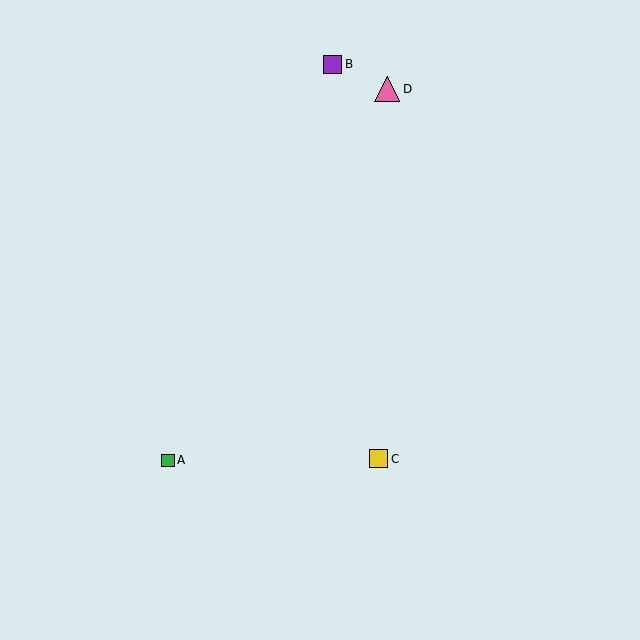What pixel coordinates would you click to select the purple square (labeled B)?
Click at (333, 64) to select the purple square B.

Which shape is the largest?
The pink triangle (labeled D) is the largest.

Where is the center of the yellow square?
The center of the yellow square is at (379, 459).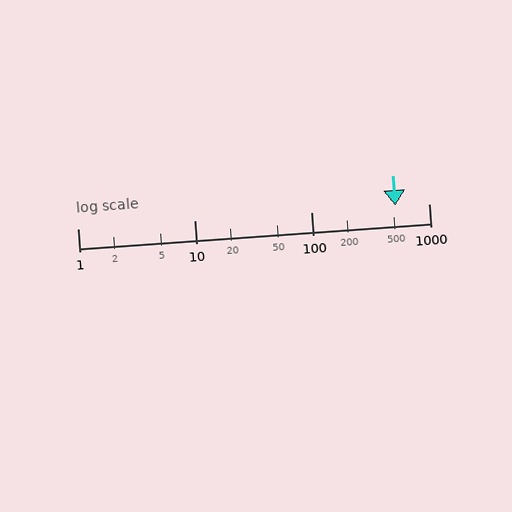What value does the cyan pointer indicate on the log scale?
The pointer indicates approximately 520.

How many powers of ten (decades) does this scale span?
The scale spans 3 decades, from 1 to 1000.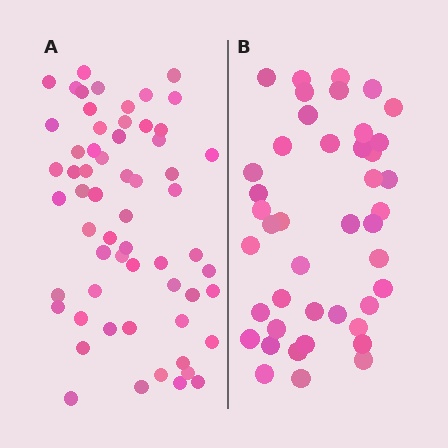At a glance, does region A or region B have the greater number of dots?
Region A (the left region) has more dots.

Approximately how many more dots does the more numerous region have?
Region A has approximately 15 more dots than region B.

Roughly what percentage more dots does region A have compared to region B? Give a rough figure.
About 40% more.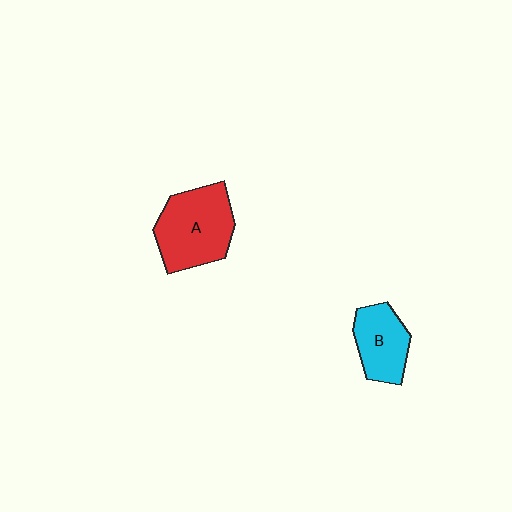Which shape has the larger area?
Shape A (red).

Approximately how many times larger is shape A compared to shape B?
Approximately 1.5 times.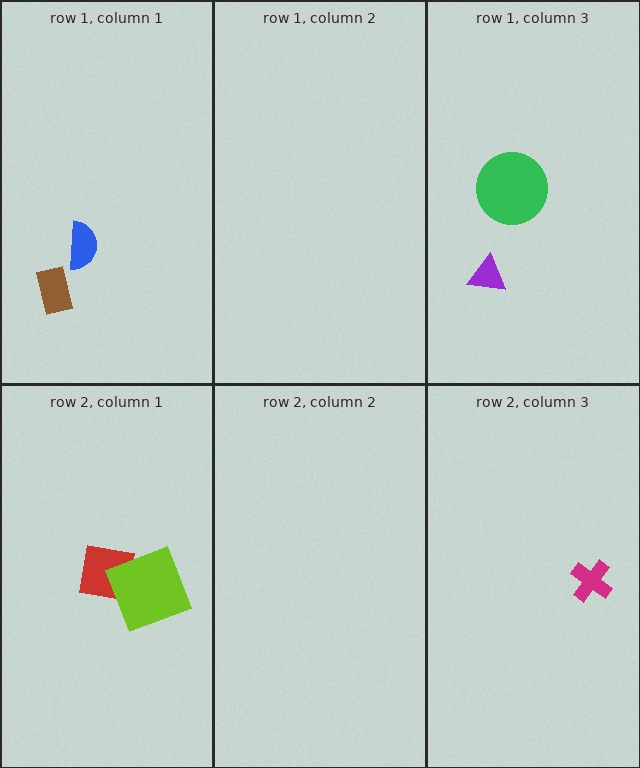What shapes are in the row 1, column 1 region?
The blue semicircle, the brown rectangle.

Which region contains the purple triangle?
The row 1, column 3 region.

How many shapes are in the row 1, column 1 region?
2.